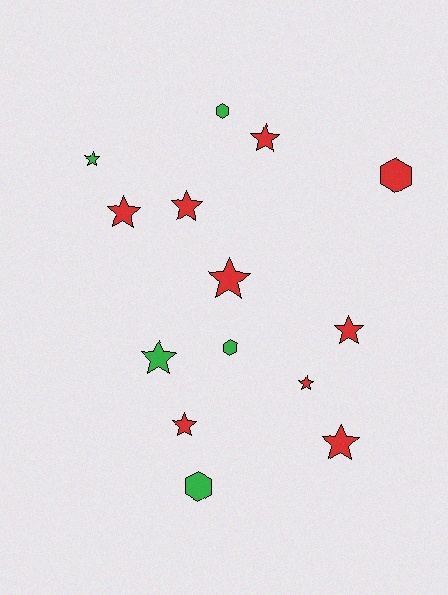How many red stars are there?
There are 8 red stars.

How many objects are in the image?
There are 14 objects.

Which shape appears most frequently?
Star, with 10 objects.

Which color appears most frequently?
Red, with 9 objects.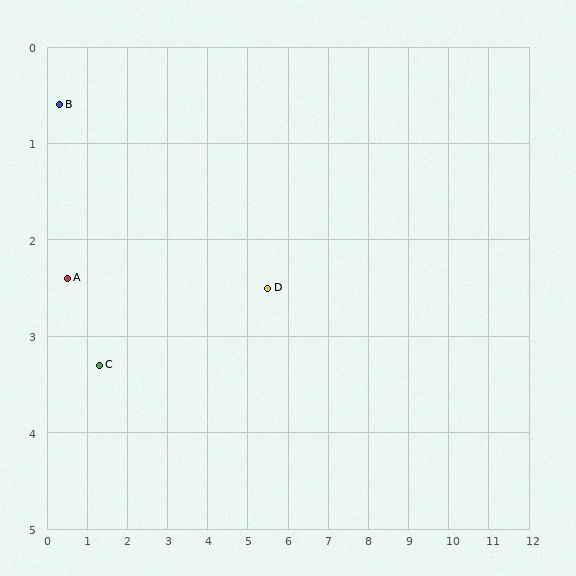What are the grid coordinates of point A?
Point A is at approximately (0.5, 2.4).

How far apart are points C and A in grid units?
Points C and A are about 1.2 grid units apart.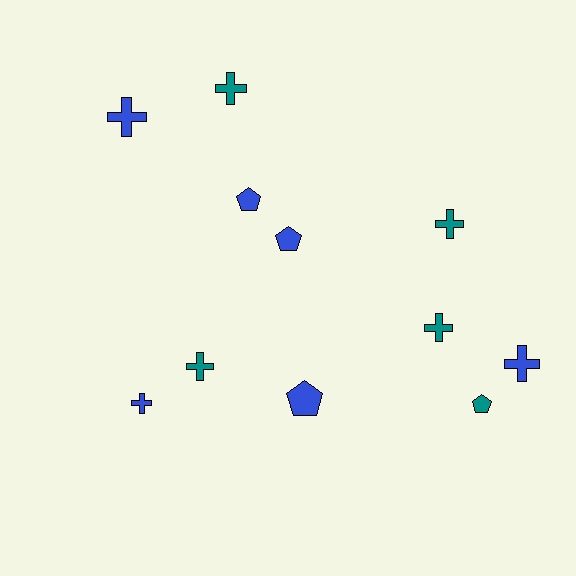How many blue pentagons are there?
There are 3 blue pentagons.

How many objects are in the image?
There are 11 objects.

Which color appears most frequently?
Blue, with 6 objects.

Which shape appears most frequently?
Cross, with 7 objects.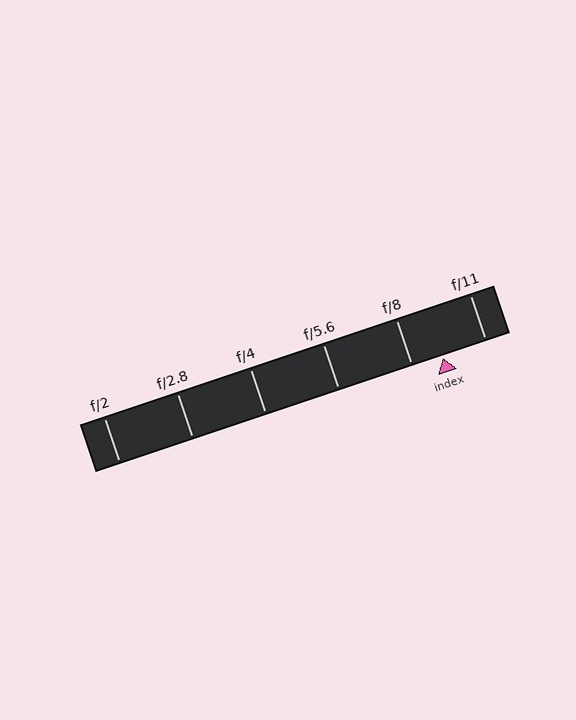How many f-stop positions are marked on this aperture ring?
There are 6 f-stop positions marked.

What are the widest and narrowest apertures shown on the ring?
The widest aperture shown is f/2 and the narrowest is f/11.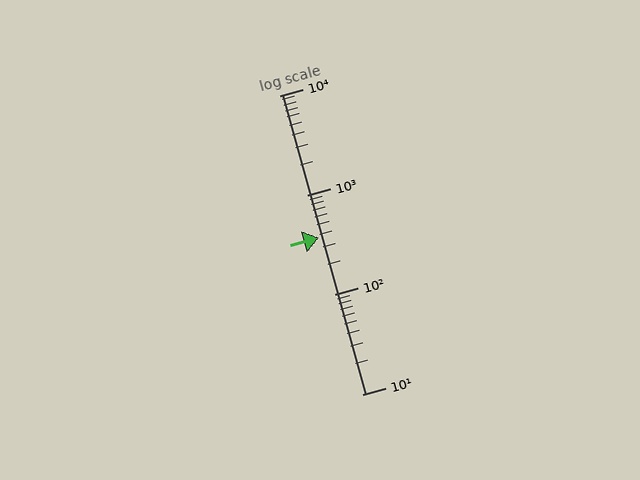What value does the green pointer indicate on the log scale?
The pointer indicates approximately 370.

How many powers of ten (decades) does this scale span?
The scale spans 3 decades, from 10 to 10000.